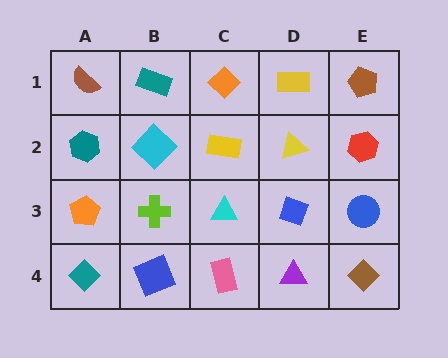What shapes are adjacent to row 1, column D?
A yellow triangle (row 2, column D), an orange diamond (row 1, column C), a brown pentagon (row 1, column E).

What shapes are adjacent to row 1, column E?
A red hexagon (row 2, column E), a yellow rectangle (row 1, column D).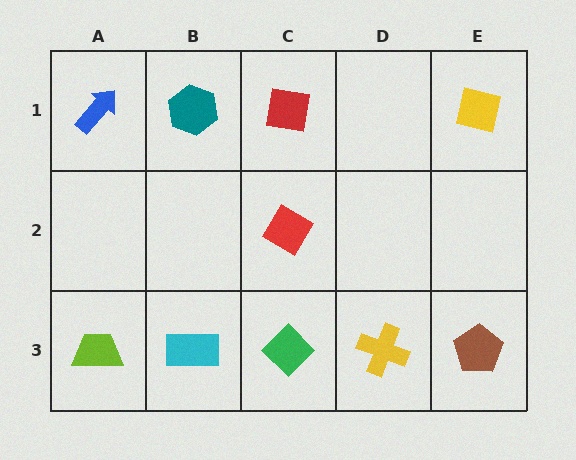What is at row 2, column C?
A red diamond.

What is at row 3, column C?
A green diamond.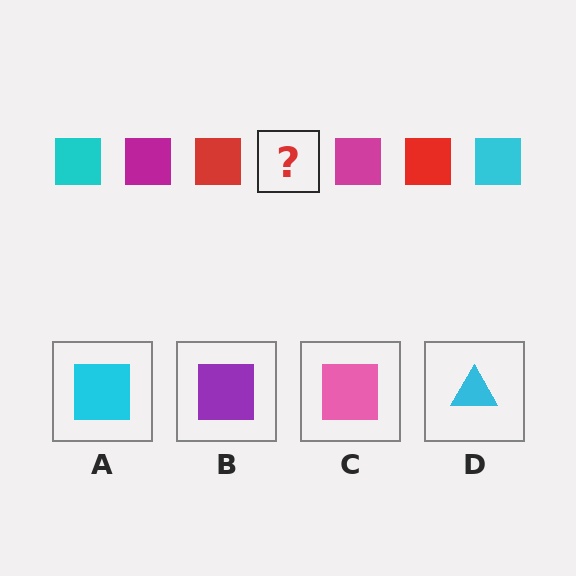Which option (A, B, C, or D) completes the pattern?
A.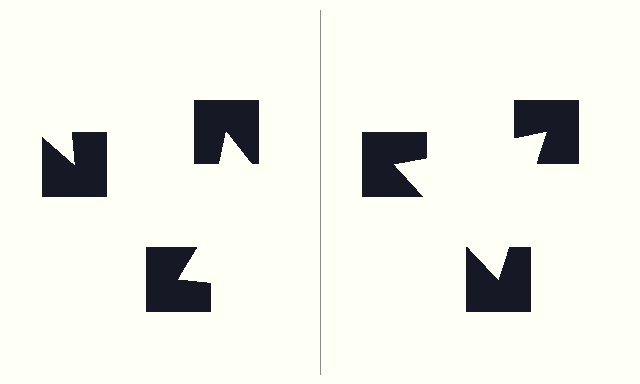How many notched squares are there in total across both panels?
6 — 3 on each side.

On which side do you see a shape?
An illusory triangle appears on the right side. On the left side the wedge cuts are rotated, so no coherent shape forms.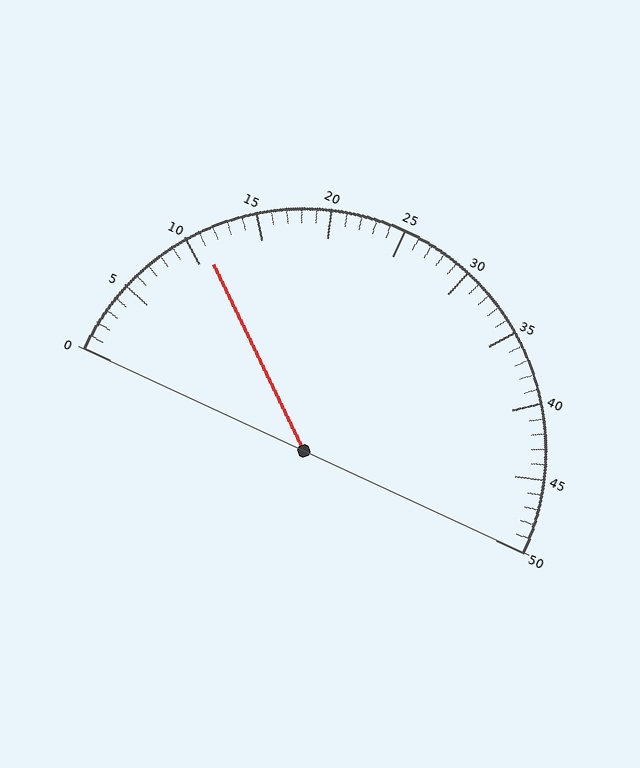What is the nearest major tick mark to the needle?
The nearest major tick mark is 10.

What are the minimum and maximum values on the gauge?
The gauge ranges from 0 to 50.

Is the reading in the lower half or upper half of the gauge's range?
The reading is in the lower half of the range (0 to 50).